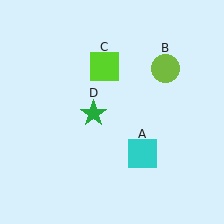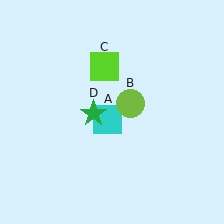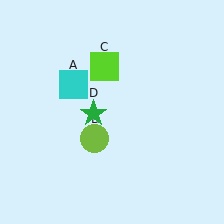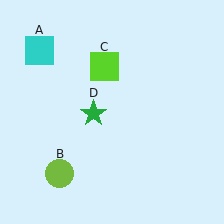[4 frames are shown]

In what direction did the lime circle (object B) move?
The lime circle (object B) moved down and to the left.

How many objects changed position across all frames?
2 objects changed position: cyan square (object A), lime circle (object B).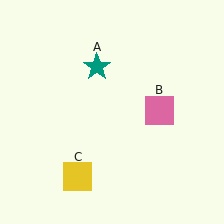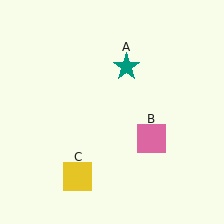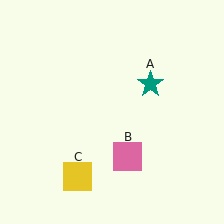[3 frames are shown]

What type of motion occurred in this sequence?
The teal star (object A), pink square (object B) rotated clockwise around the center of the scene.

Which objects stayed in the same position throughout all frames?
Yellow square (object C) remained stationary.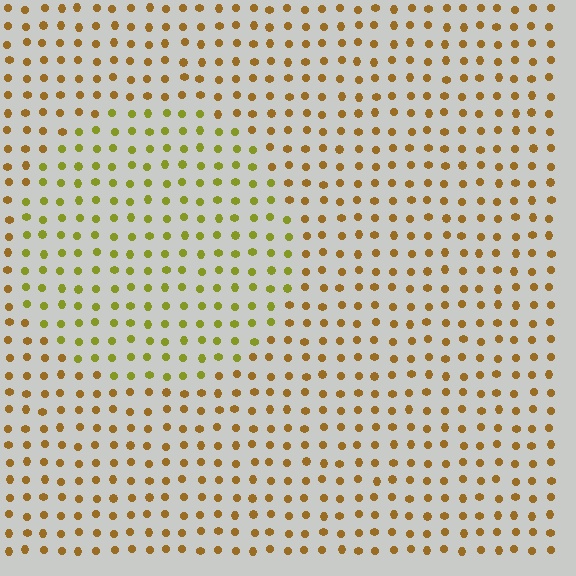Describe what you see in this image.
The image is filled with small brown elements in a uniform arrangement. A circle-shaped region is visible where the elements are tinted to a slightly different hue, forming a subtle color boundary.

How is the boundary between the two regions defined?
The boundary is defined purely by a slight shift in hue (about 34 degrees). Spacing, size, and orientation are identical on both sides.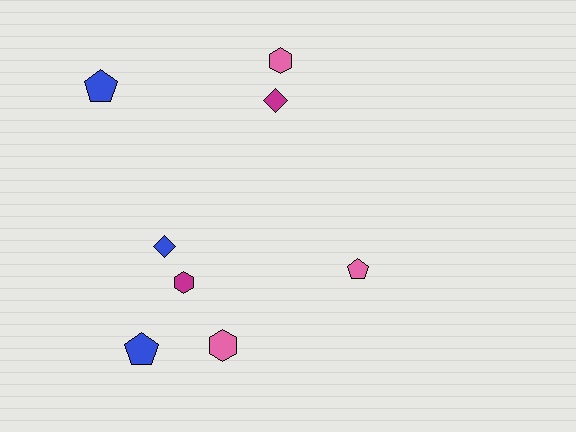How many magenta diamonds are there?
There is 1 magenta diamond.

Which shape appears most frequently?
Hexagon, with 3 objects.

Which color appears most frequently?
Blue, with 3 objects.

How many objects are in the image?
There are 8 objects.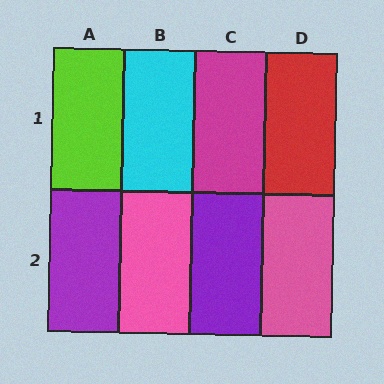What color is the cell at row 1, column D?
Red.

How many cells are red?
1 cell is red.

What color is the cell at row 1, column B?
Cyan.